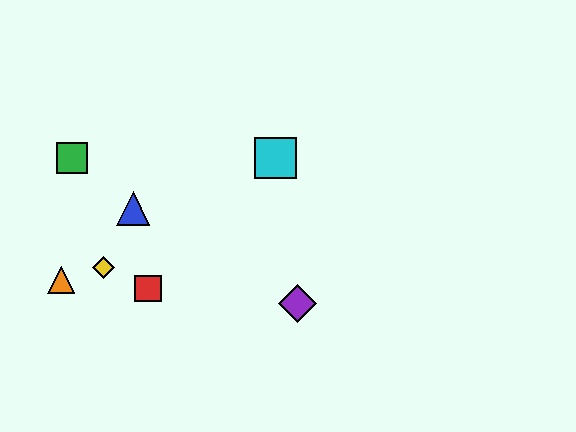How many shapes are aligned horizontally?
2 shapes (the green square, the cyan square) are aligned horizontally.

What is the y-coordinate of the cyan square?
The cyan square is at y≈158.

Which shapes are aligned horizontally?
The green square, the cyan square are aligned horizontally.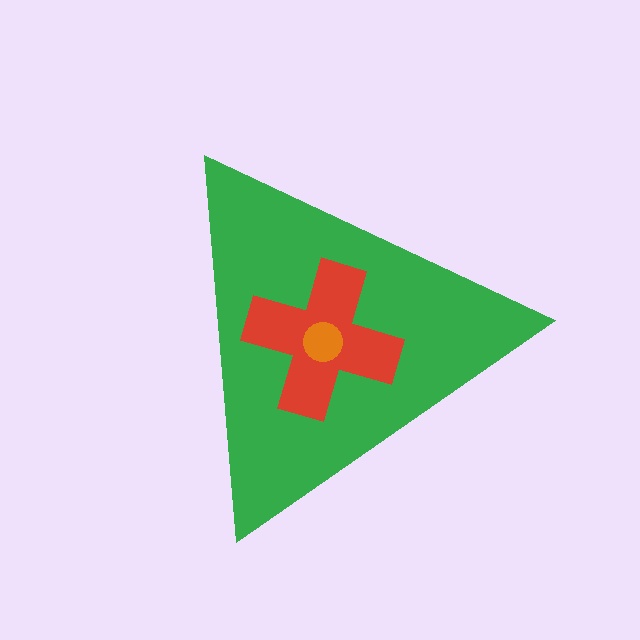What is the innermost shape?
The orange circle.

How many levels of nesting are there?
3.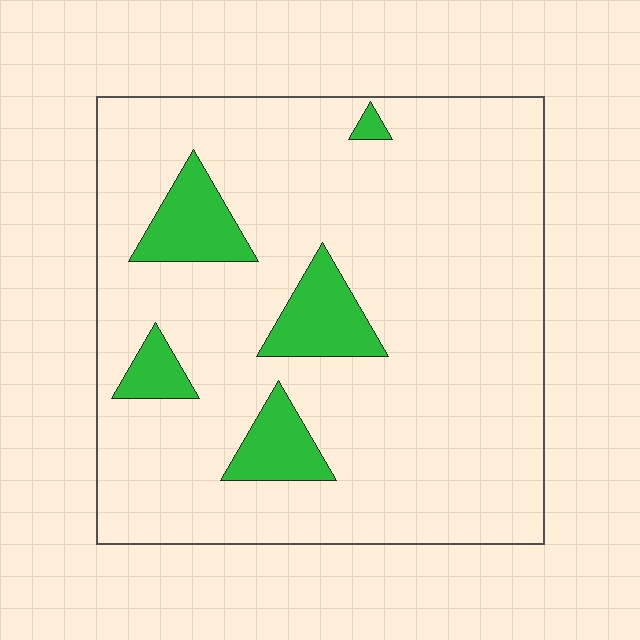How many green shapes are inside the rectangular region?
5.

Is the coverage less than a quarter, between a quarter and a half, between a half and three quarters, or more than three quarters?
Less than a quarter.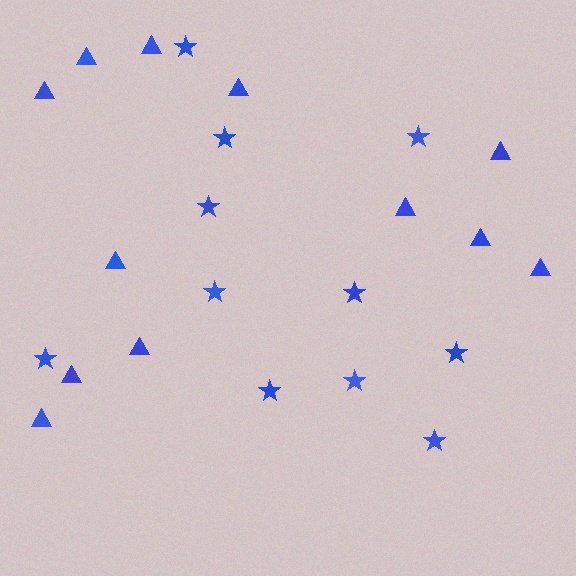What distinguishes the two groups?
There are 2 groups: one group of triangles (12) and one group of stars (11).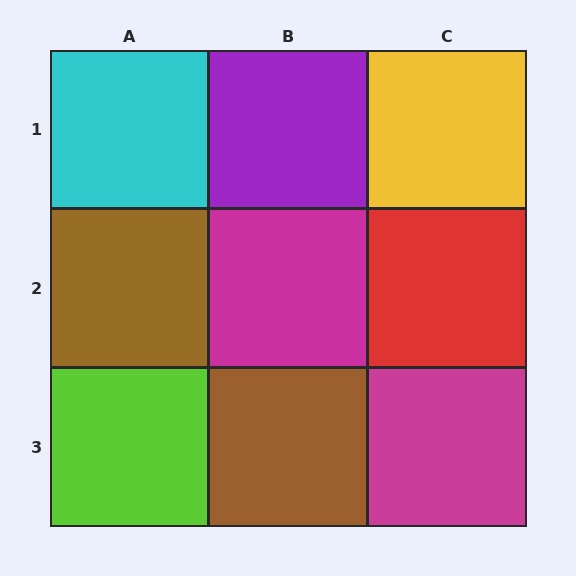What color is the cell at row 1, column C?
Yellow.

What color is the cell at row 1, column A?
Cyan.